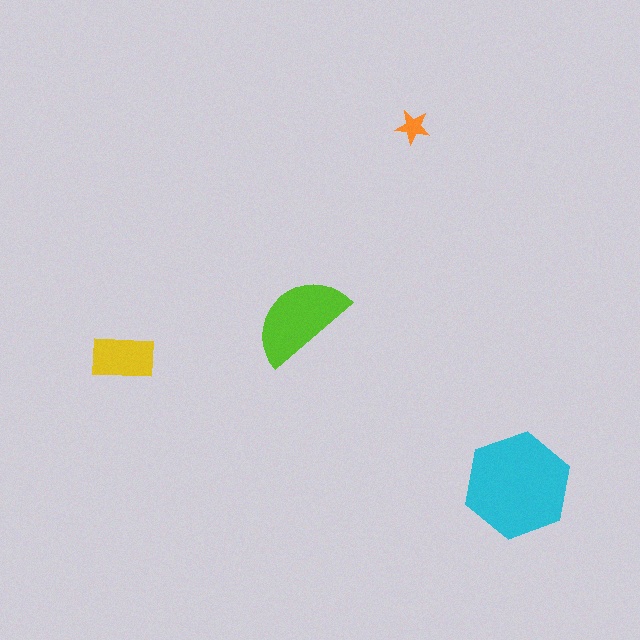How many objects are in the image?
There are 4 objects in the image.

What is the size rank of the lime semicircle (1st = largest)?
2nd.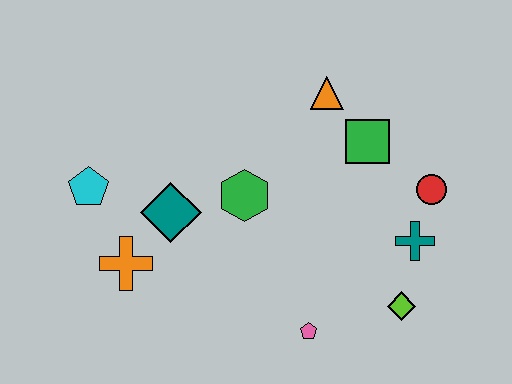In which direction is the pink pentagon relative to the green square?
The pink pentagon is below the green square.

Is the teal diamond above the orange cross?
Yes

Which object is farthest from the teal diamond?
The red circle is farthest from the teal diamond.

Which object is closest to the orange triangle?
The green square is closest to the orange triangle.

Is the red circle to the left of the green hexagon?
No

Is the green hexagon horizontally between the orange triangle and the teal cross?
No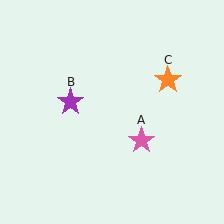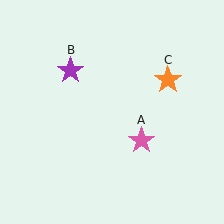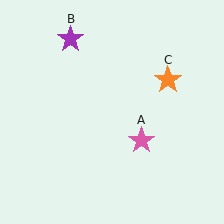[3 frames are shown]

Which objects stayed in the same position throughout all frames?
Pink star (object A) and orange star (object C) remained stationary.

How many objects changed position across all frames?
1 object changed position: purple star (object B).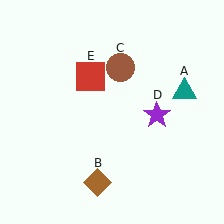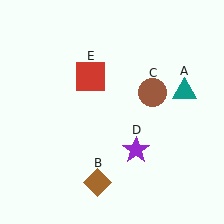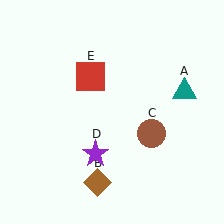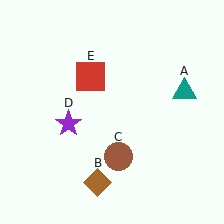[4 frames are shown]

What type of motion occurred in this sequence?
The brown circle (object C), purple star (object D) rotated clockwise around the center of the scene.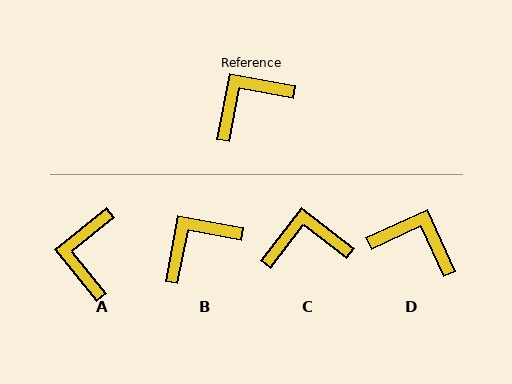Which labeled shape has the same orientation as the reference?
B.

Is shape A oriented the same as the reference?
No, it is off by about 50 degrees.